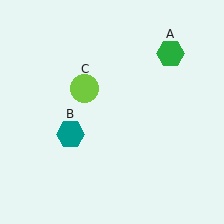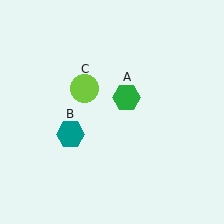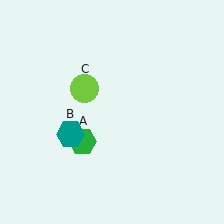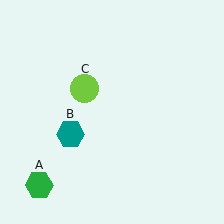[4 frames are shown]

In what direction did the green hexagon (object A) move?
The green hexagon (object A) moved down and to the left.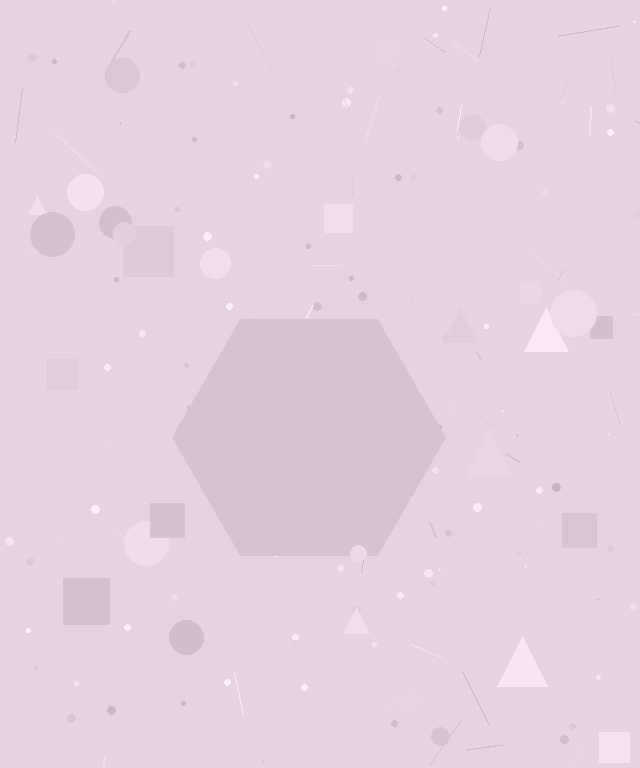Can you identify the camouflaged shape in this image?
The camouflaged shape is a hexagon.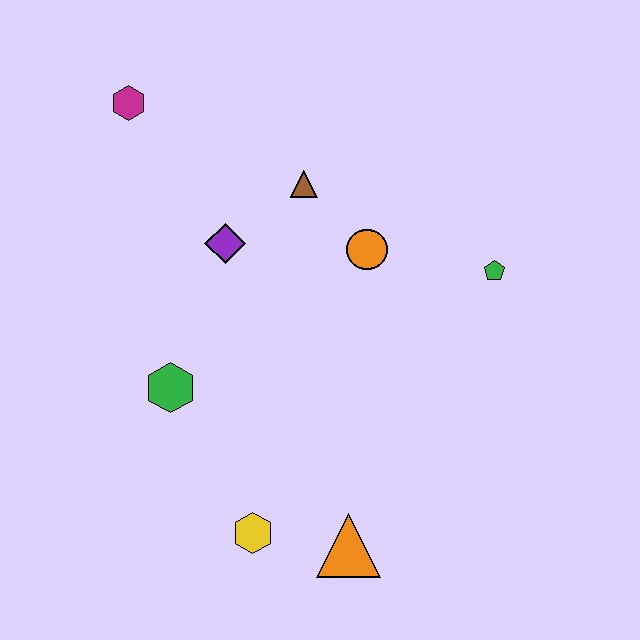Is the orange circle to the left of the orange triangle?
No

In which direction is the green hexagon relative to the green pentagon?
The green hexagon is to the left of the green pentagon.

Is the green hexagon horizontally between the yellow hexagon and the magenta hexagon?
Yes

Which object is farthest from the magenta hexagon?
The orange triangle is farthest from the magenta hexagon.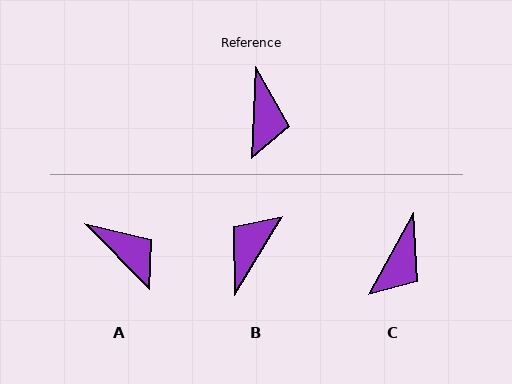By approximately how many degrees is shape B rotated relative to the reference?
Approximately 151 degrees counter-clockwise.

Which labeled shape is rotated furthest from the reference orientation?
B, about 151 degrees away.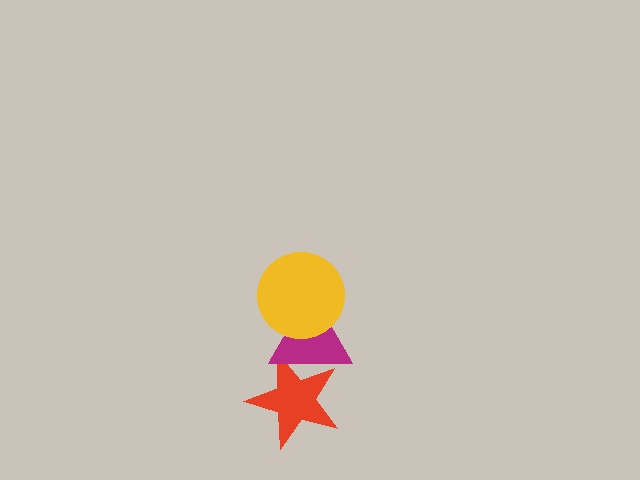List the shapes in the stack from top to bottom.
From top to bottom: the yellow circle, the magenta triangle, the red star.